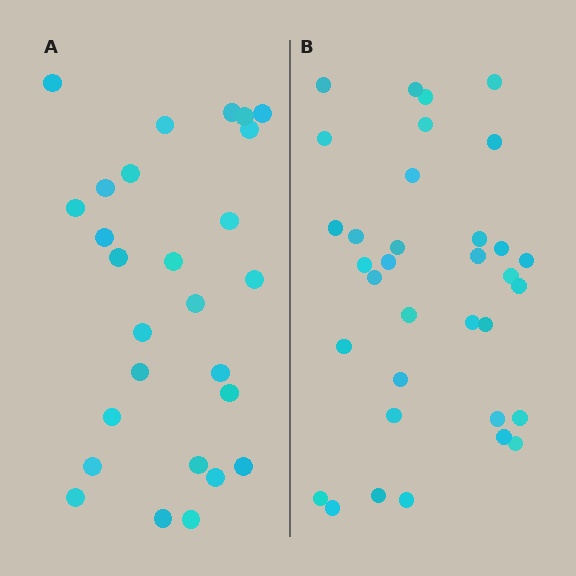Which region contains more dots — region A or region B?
Region B (the right region) has more dots.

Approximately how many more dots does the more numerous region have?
Region B has roughly 8 or so more dots than region A.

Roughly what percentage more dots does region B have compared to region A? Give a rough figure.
About 25% more.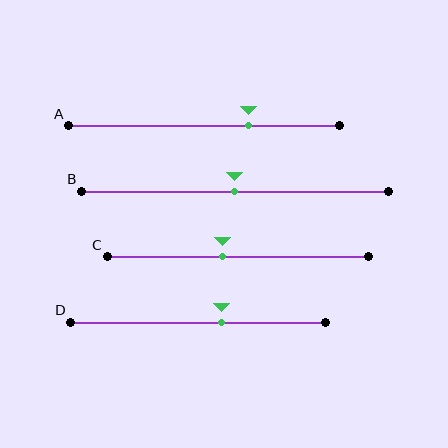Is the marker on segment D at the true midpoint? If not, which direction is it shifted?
No, the marker on segment D is shifted to the right by about 9% of the segment length.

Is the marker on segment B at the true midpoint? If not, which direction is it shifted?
Yes, the marker on segment B is at the true midpoint.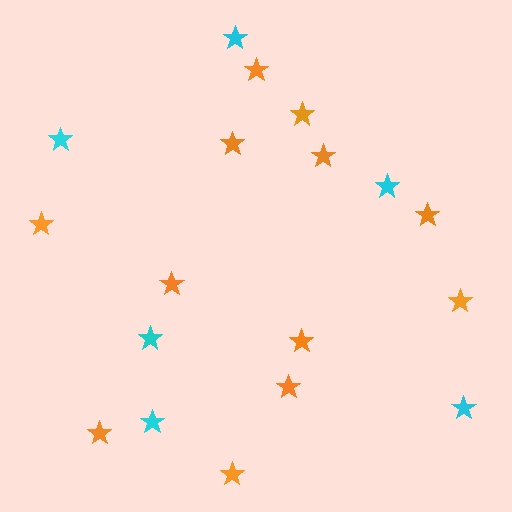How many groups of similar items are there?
There are 2 groups: one group of cyan stars (6) and one group of orange stars (12).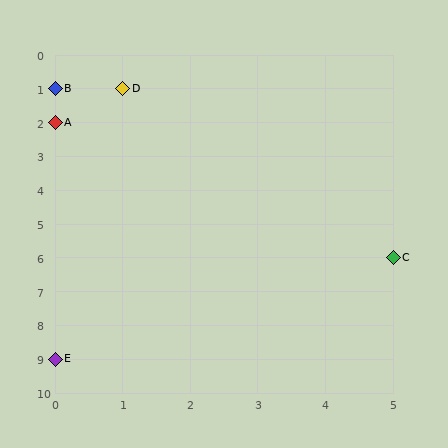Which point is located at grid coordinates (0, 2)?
Point A is at (0, 2).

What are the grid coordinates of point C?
Point C is at grid coordinates (5, 6).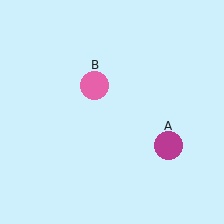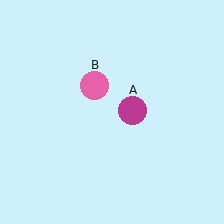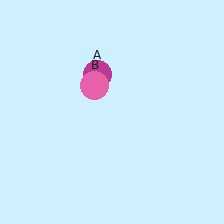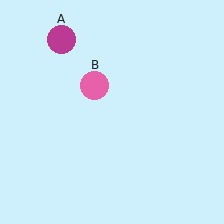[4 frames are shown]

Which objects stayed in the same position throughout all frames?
Pink circle (object B) remained stationary.